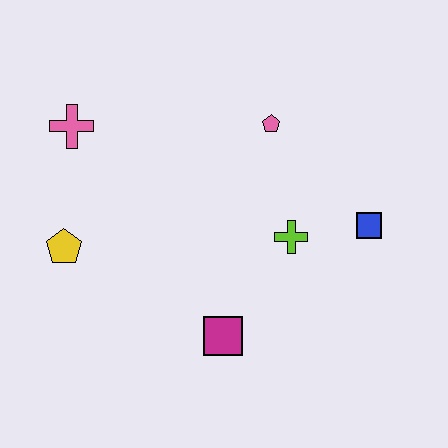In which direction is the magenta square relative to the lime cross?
The magenta square is below the lime cross.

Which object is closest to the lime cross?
The blue square is closest to the lime cross.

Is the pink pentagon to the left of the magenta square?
No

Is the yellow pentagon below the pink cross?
Yes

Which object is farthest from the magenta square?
The pink cross is farthest from the magenta square.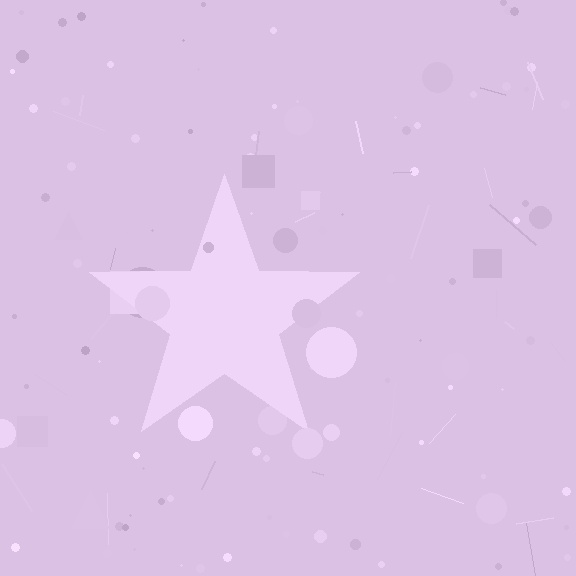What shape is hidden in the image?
A star is hidden in the image.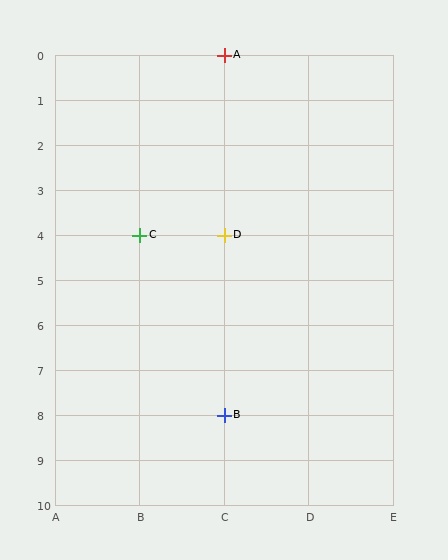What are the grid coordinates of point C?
Point C is at grid coordinates (B, 4).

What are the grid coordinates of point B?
Point B is at grid coordinates (C, 8).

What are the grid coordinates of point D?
Point D is at grid coordinates (C, 4).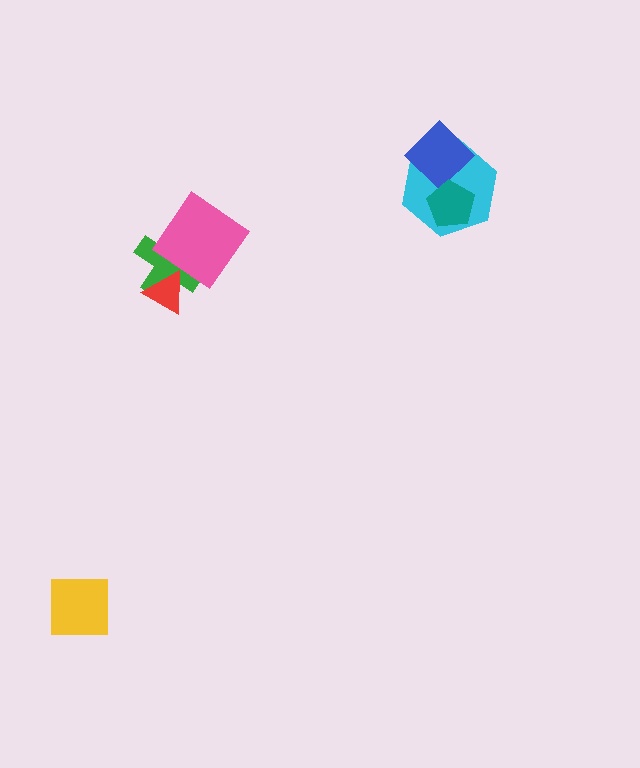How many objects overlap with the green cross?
2 objects overlap with the green cross.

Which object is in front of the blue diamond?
The teal pentagon is in front of the blue diamond.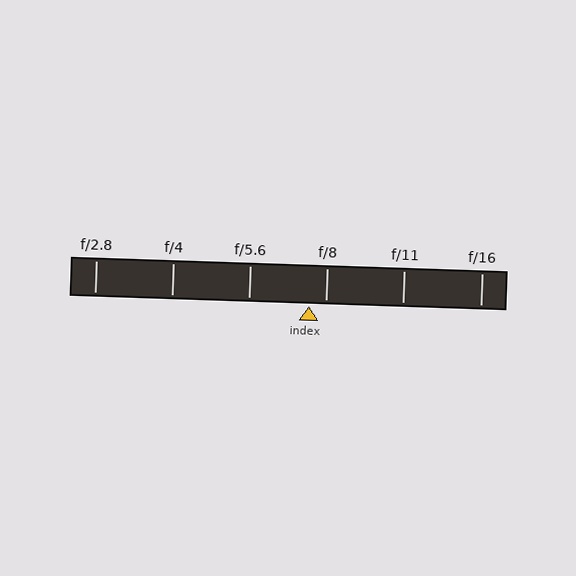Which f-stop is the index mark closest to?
The index mark is closest to f/8.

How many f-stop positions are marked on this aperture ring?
There are 6 f-stop positions marked.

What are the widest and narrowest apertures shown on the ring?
The widest aperture shown is f/2.8 and the narrowest is f/16.